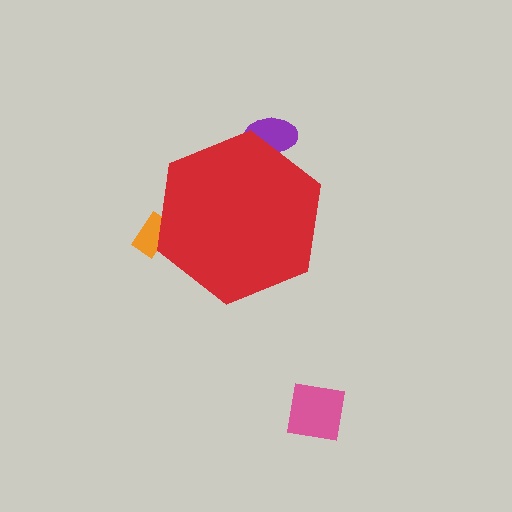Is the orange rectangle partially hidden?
Yes, the orange rectangle is partially hidden behind the red hexagon.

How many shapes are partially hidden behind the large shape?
2 shapes are partially hidden.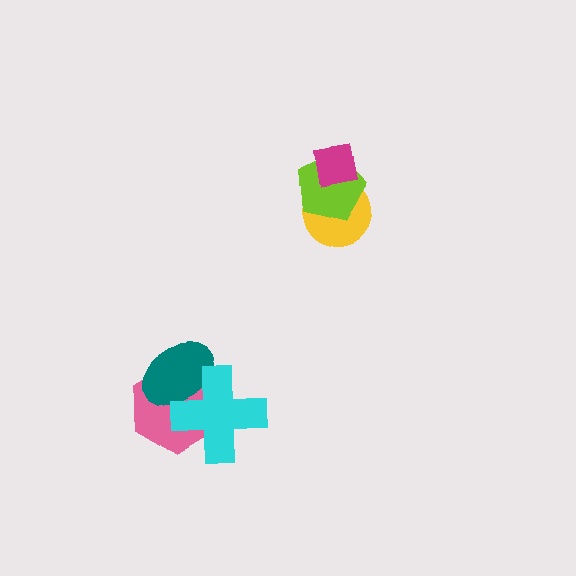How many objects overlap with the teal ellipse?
2 objects overlap with the teal ellipse.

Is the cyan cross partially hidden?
No, no other shape covers it.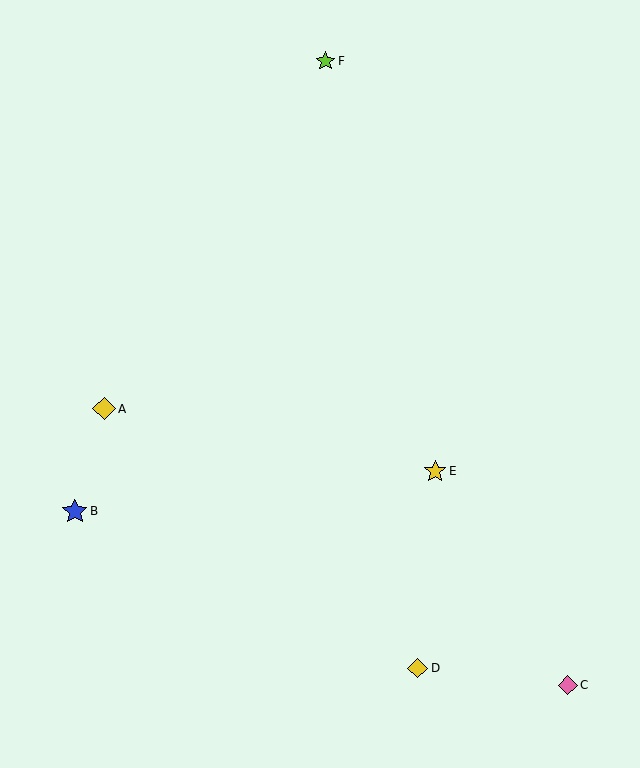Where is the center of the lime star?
The center of the lime star is at (325, 61).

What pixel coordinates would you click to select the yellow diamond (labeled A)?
Click at (104, 409) to select the yellow diamond A.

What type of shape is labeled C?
Shape C is a pink diamond.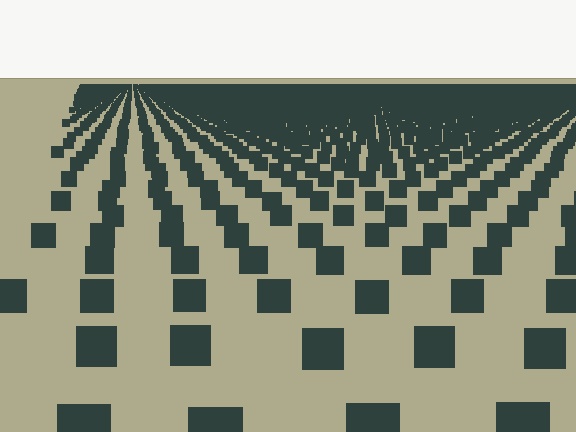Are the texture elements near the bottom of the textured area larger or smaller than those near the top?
Larger. Near the bottom, elements are closer to the viewer and appear at a bigger on-screen size.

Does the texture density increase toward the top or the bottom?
Density increases toward the top.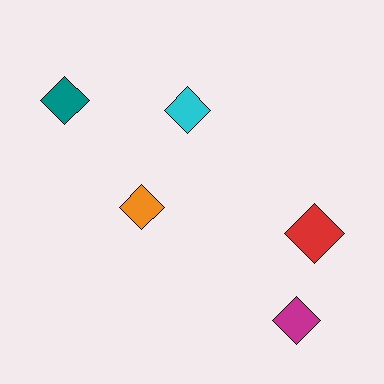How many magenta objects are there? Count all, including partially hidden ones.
There is 1 magenta object.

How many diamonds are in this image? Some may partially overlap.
There are 5 diamonds.